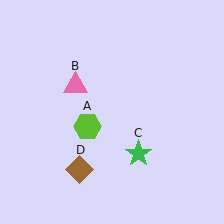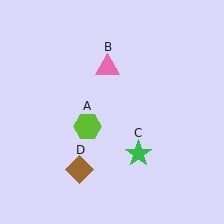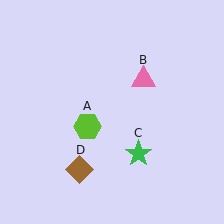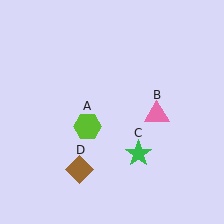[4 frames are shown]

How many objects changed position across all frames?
1 object changed position: pink triangle (object B).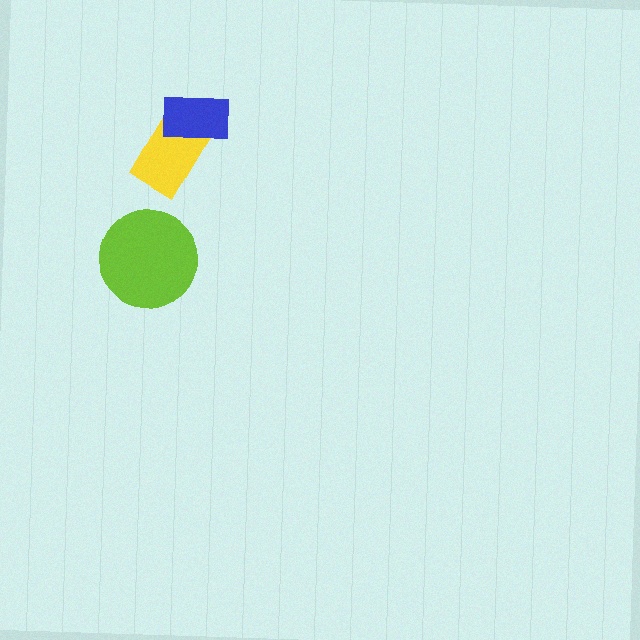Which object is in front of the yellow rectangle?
The blue rectangle is in front of the yellow rectangle.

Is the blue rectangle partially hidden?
No, no other shape covers it.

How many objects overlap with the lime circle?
0 objects overlap with the lime circle.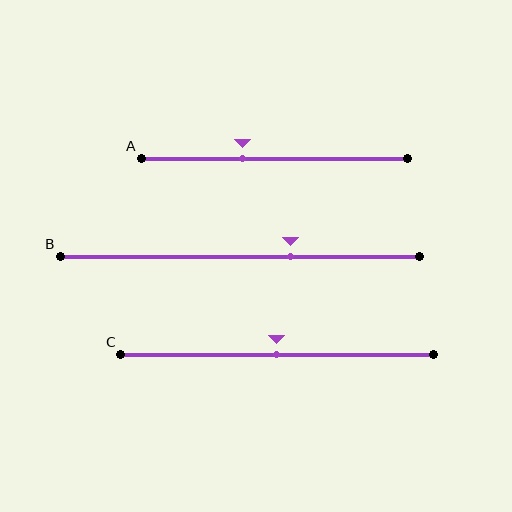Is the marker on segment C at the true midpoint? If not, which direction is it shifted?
Yes, the marker on segment C is at the true midpoint.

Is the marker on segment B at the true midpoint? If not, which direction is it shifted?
No, the marker on segment B is shifted to the right by about 14% of the segment length.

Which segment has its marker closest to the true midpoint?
Segment C has its marker closest to the true midpoint.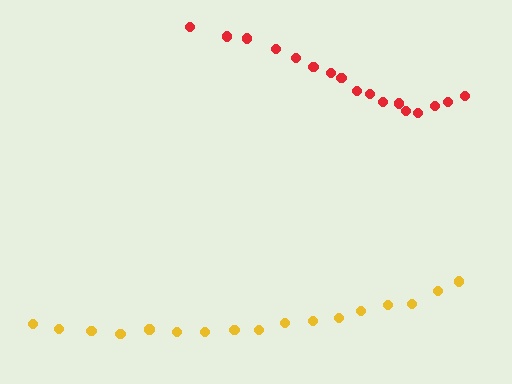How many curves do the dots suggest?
There are 2 distinct paths.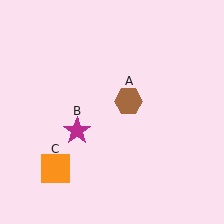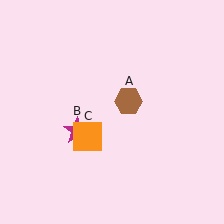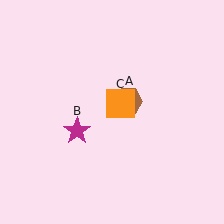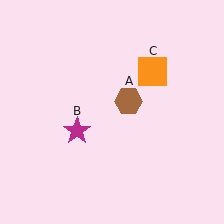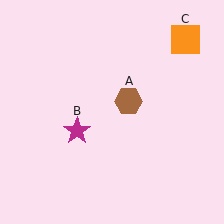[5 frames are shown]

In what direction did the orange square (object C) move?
The orange square (object C) moved up and to the right.